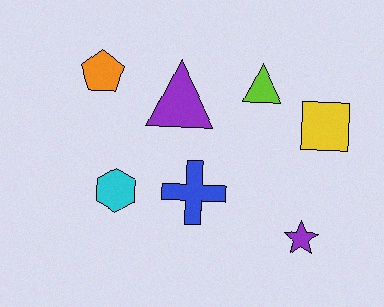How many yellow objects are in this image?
There is 1 yellow object.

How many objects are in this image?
There are 7 objects.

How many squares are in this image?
There is 1 square.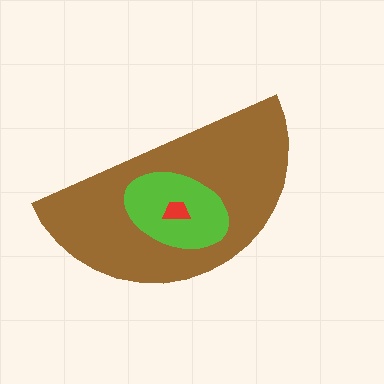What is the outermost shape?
The brown semicircle.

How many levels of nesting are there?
3.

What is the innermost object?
The red trapezoid.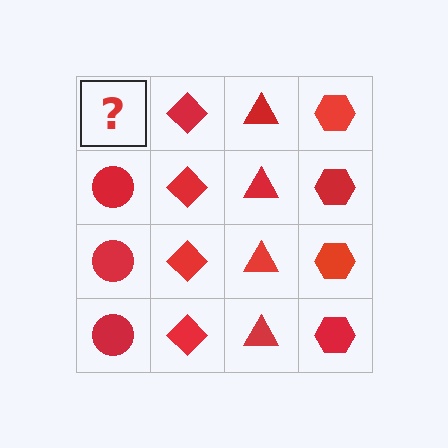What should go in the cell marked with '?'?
The missing cell should contain a red circle.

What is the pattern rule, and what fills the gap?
The rule is that each column has a consistent shape. The gap should be filled with a red circle.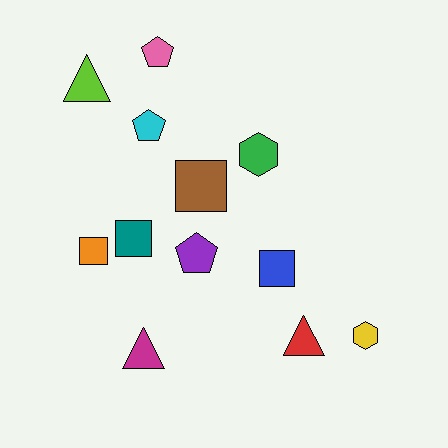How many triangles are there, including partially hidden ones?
There are 3 triangles.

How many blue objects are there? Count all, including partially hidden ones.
There is 1 blue object.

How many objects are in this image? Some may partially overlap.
There are 12 objects.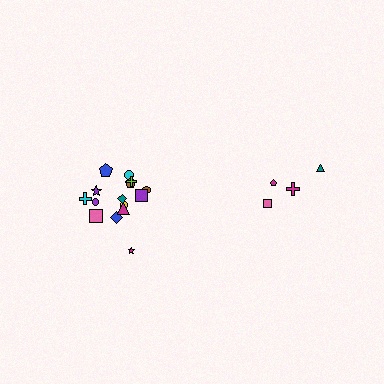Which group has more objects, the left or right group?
The left group.